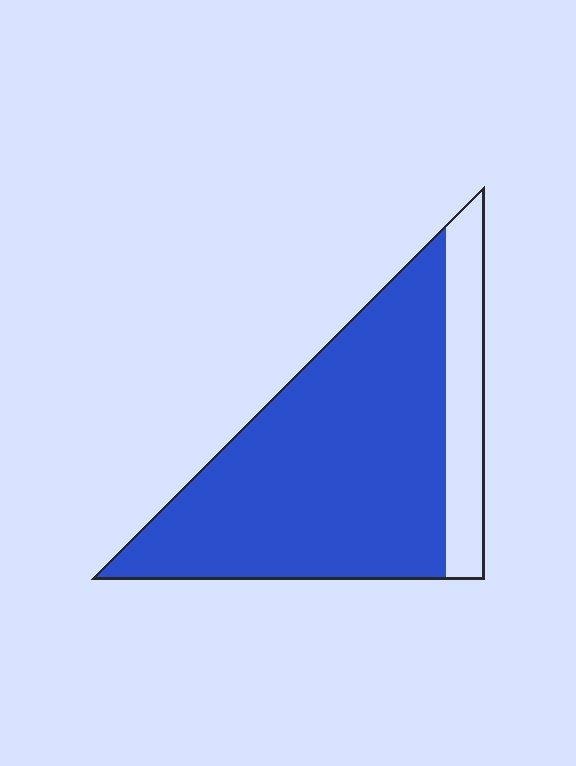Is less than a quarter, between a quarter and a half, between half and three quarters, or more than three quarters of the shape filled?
More than three quarters.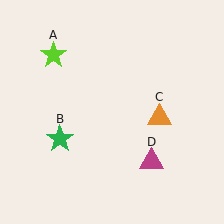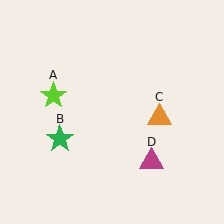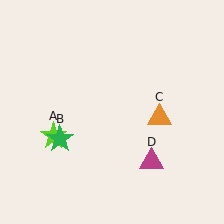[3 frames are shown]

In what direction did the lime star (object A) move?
The lime star (object A) moved down.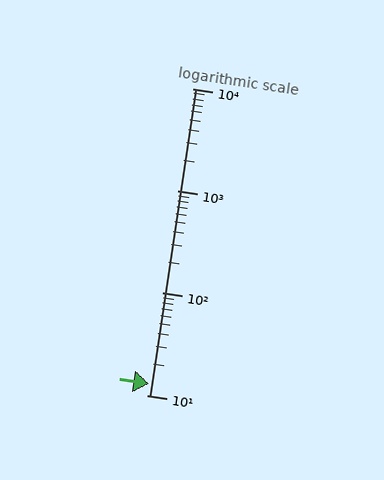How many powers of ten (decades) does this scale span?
The scale spans 3 decades, from 10 to 10000.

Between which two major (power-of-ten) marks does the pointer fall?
The pointer is between 10 and 100.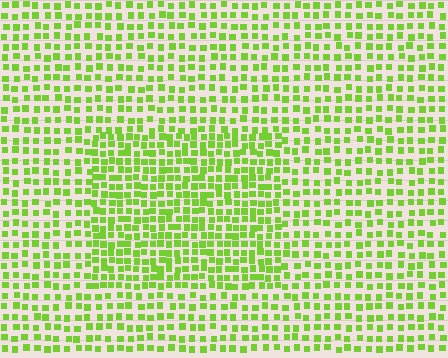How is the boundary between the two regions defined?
The boundary is defined by a change in element density (approximately 1.6x ratio). All elements are the same color, size, and shape.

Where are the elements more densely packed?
The elements are more densely packed inside the rectangle boundary.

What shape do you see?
I see a rectangle.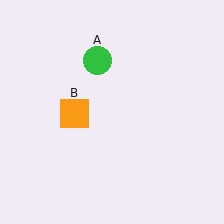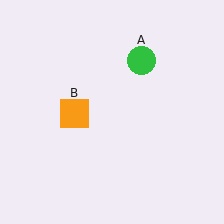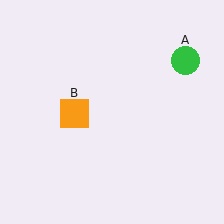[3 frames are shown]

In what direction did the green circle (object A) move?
The green circle (object A) moved right.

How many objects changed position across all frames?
1 object changed position: green circle (object A).